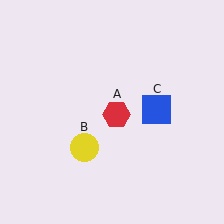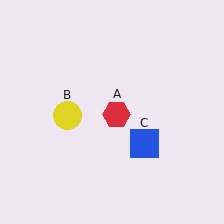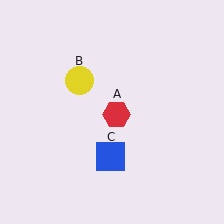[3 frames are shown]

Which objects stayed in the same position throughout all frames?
Red hexagon (object A) remained stationary.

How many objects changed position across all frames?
2 objects changed position: yellow circle (object B), blue square (object C).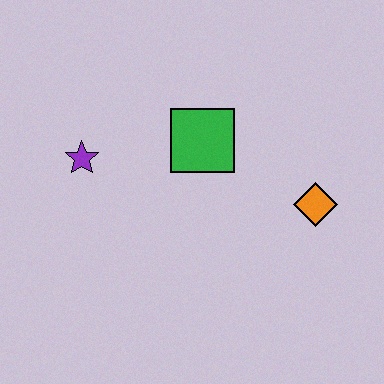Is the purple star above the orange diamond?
Yes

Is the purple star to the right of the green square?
No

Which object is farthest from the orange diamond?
The purple star is farthest from the orange diamond.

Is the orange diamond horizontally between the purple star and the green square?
No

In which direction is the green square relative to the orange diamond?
The green square is to the left of the orange diamond.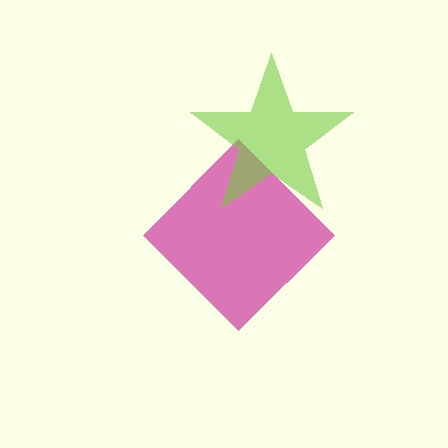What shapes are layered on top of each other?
The layered shapes are: a magenta diamond, a lime star.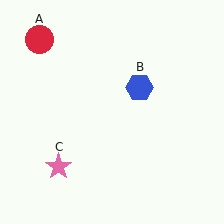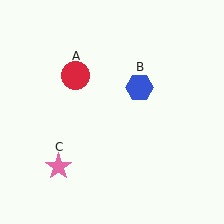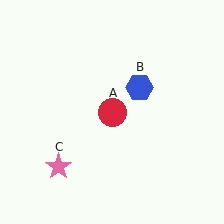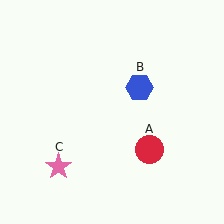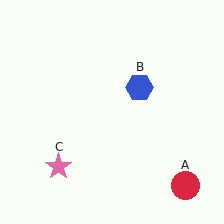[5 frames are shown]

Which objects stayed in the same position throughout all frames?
Blue hexagon (object B) and pink star (object C) remained stationary.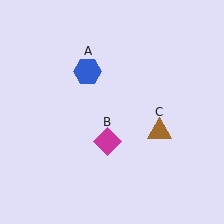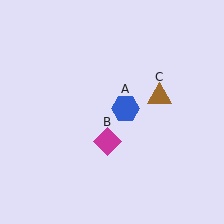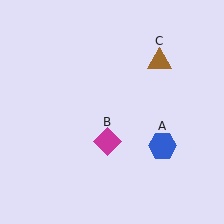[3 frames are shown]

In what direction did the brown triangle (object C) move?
The brown triangle (object C) moved up.